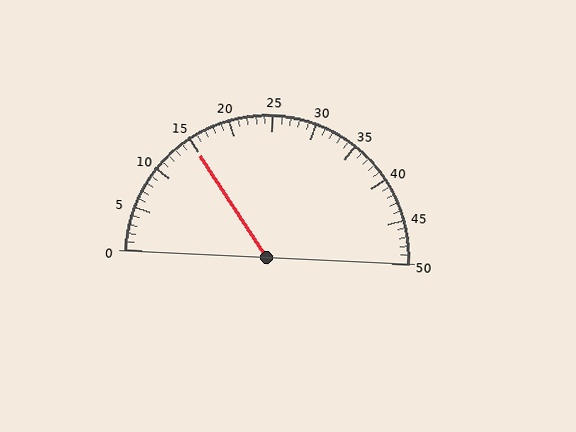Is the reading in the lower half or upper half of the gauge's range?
The reading is in the lower half of the range (0 to 50).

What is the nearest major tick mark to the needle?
The nearest major tick mark is 15.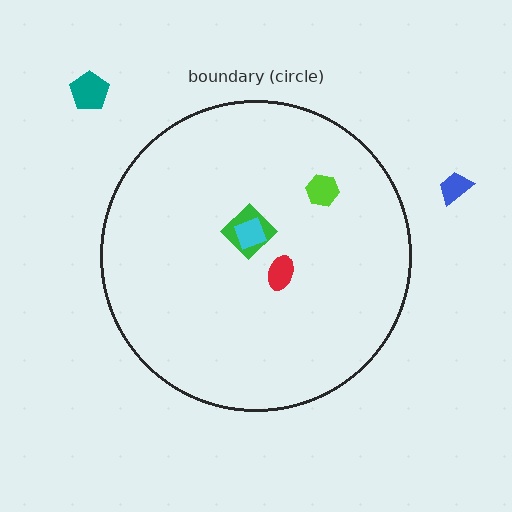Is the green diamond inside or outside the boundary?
Inside.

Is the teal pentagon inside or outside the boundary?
Outside.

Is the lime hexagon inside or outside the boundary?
Inside.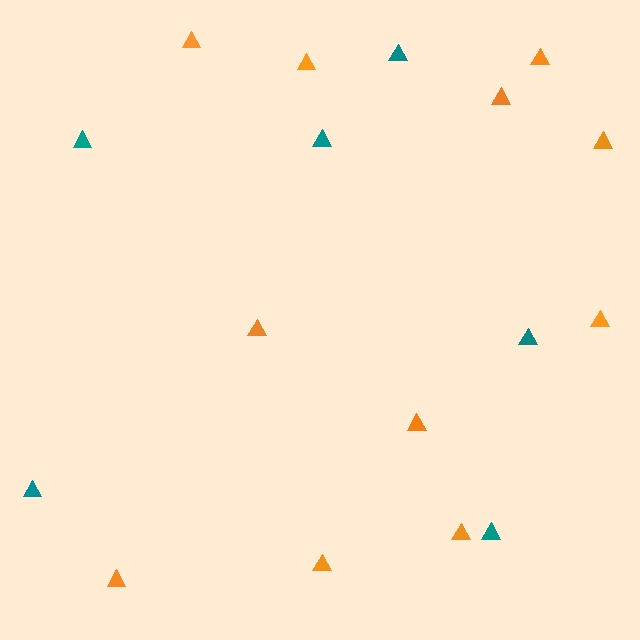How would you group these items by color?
There are 2 groups: one group of orange triangles (11) and one group of teal triangles (6).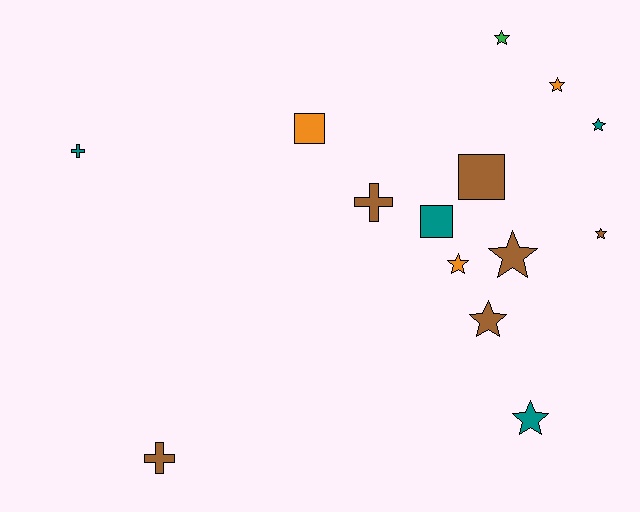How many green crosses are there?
There are no green crosses.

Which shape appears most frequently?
Star, with 8 objects.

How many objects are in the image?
There are 14 objects.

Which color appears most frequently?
Brown, with 6 objects.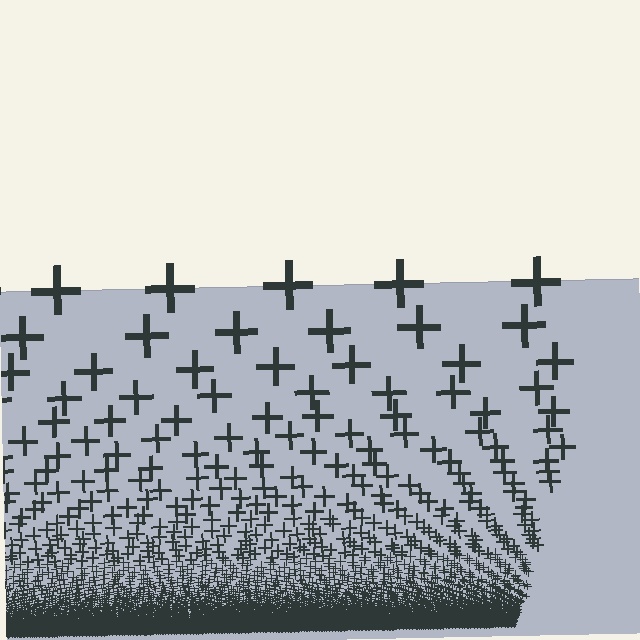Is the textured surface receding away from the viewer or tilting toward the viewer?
The surface appears to tilt toward the viewer. Texture elements get larger and sparser toward the top.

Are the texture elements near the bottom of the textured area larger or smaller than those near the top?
Smaller. The gradient is inverted — elements near the bottom are smaller and denser.